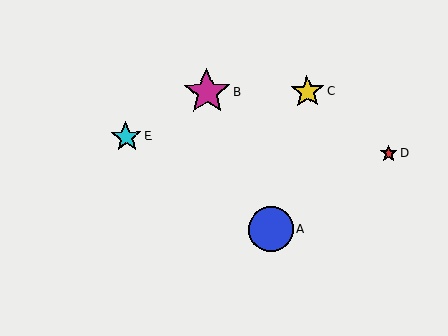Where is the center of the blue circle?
The center of the blue circle is at (271, 229).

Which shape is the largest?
The magenta star (labeled B) is the largest.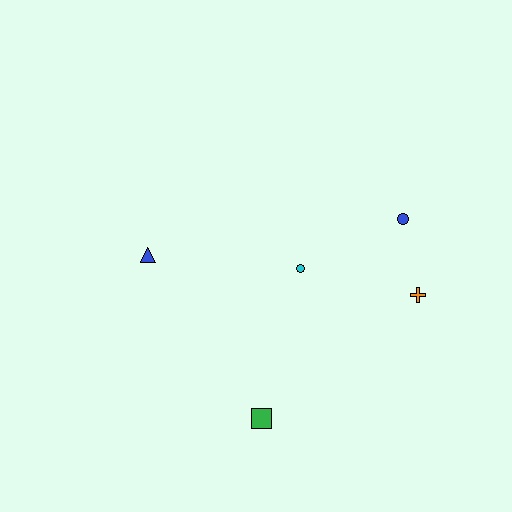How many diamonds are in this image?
There are no diamonds.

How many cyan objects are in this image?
There is 1 cyan object.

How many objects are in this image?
There are 5 objects.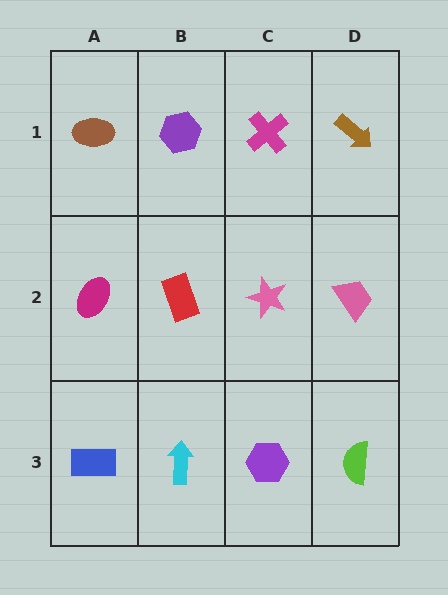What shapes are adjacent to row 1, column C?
A pink star (row 2, column C), a purple hexagon (row 1, column B), a brown arrow (row 1, column D).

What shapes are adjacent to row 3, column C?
A pink star (row 2, column C), a cyan arrow (row 3, column B), a lime semicircle (row 3, column D).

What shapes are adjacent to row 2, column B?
A purple hexagon (row 1, column B), a cyan arrow (row 3, column B), a magenta ellipse (row 2, column A), a pink star (row 2, column C).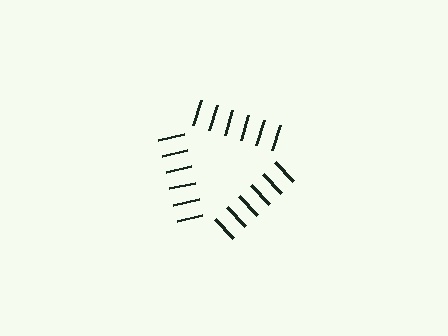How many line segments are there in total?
18 — 6 along each of the 3 edges.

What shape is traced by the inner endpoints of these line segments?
An illusory triangle — the line segments terminate on its edges but no continuous stroke is drawn.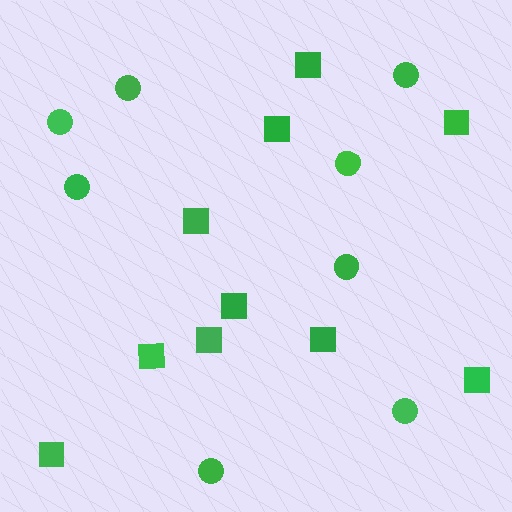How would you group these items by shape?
There are 2 groups: one group of squares (10) and one group of circles (8).